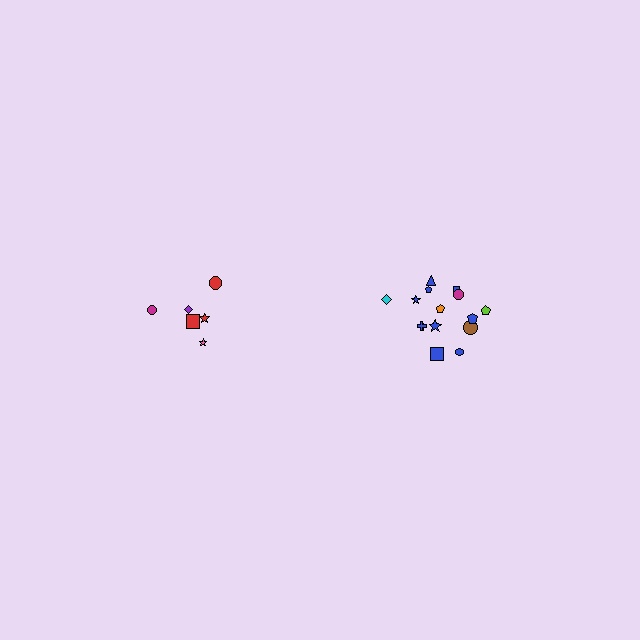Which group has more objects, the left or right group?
The right group.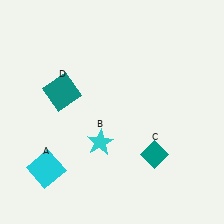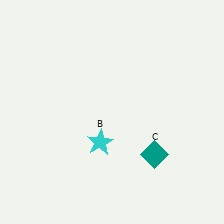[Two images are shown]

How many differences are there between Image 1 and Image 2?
There are 2 differences between the two images.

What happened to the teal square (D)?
The teal square (D) was removed in Image 2. It was in the top-left area of Image 1.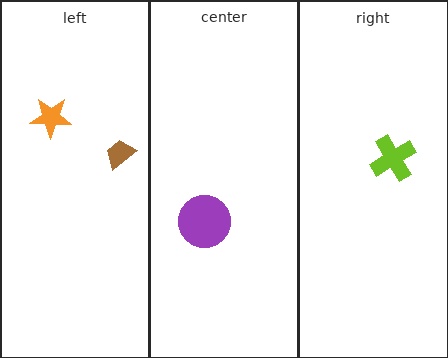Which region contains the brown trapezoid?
The left region.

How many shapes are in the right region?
1.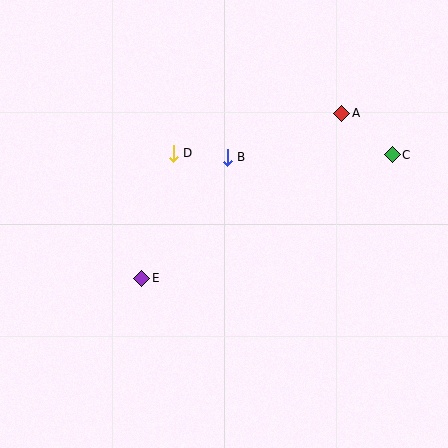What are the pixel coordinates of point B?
Point B is at (227, 157).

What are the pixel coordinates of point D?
Point D is at (173, 153).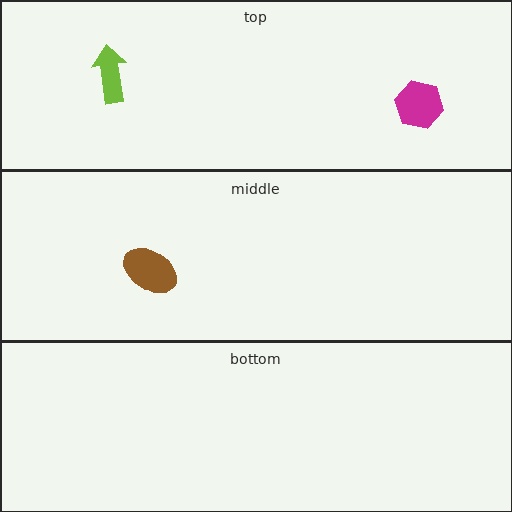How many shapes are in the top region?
2.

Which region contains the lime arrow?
The top region.